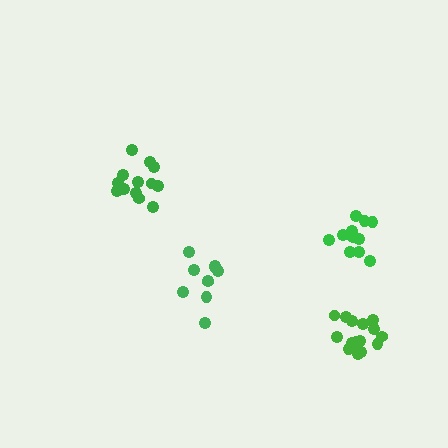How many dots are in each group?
Group 1: 11 dots, Group 2: 13 dots, Group 3: 10 dots, Group 4: 16 dots (50 total).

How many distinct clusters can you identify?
There are 4 distinct clusters.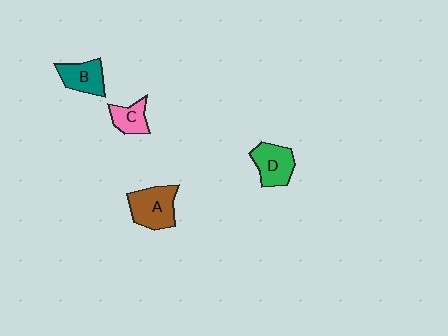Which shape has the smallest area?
Shape C (pink).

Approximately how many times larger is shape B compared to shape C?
Approximately 1.3 times.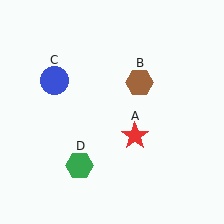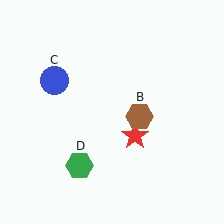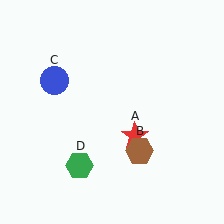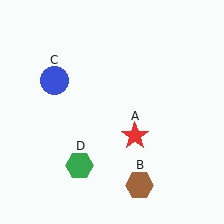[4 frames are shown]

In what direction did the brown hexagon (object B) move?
The brown hexagon (object B) moved down.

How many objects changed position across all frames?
1 object changed position: brown hexagon (object B).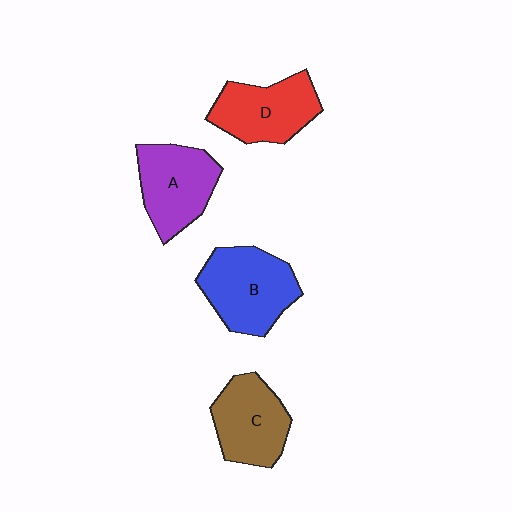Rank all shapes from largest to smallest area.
From largest to smallest: B (blue), A (purple), D (red), C (brown).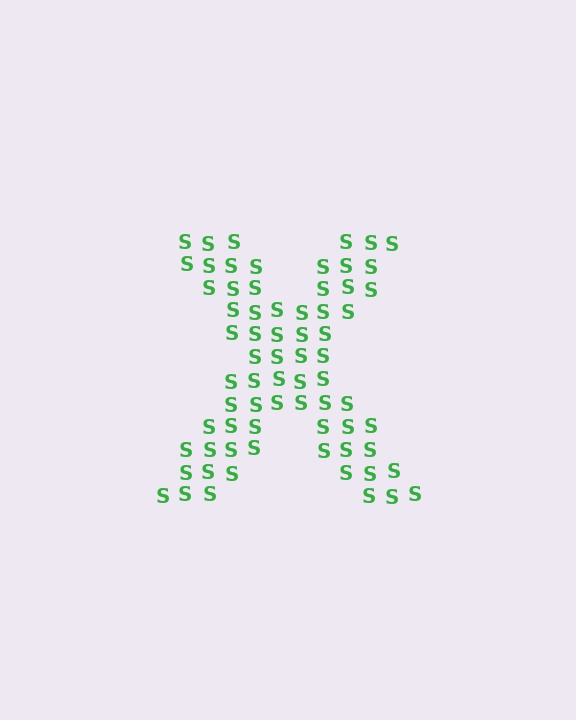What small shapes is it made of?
It is made of small letter S's.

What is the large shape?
The large shape is the letter X.